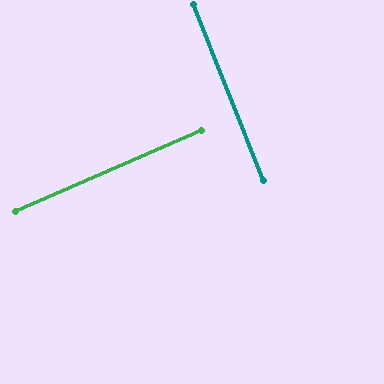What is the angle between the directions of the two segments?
Approximately 88 degrees.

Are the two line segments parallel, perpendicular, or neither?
Perpendicular — they meet at approximately 88°.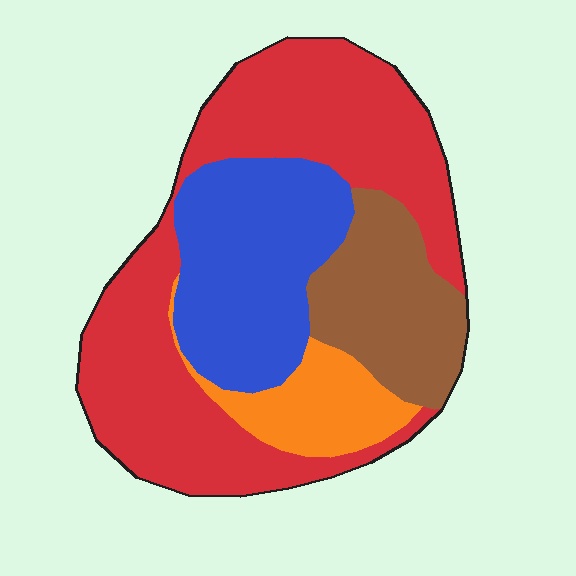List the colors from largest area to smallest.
From largest to smallest: red, blue, brown, orange.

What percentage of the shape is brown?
Brown takes up about one sixth (1/6) of the shape.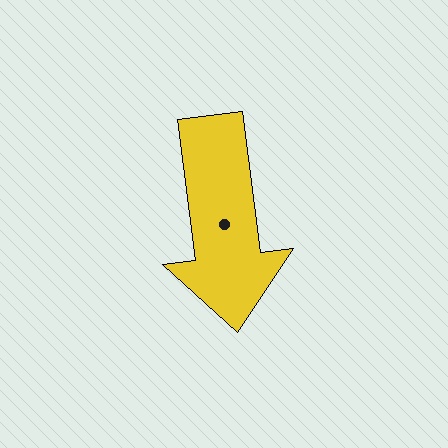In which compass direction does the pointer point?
South.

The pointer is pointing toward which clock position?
Roughly 6 o'clock.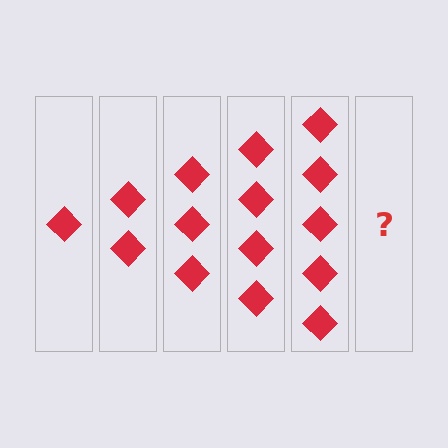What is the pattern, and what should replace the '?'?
The pattern is that each step adds one more diamond. The '?' should be 6 diamonds.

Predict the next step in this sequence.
The next step is 6 diamonds.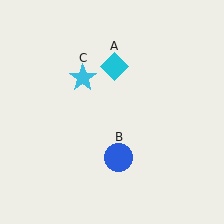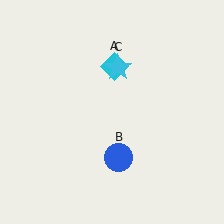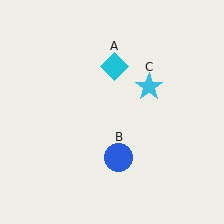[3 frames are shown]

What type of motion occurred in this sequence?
The cyan star (object C) rotated clockwise around the center of the scene.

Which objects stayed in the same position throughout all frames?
Cyan diamond (object A) and blue circle (object B) remained stationary.